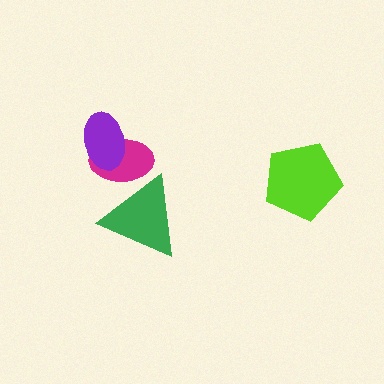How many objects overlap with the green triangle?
1 object overlaps with the green triangle.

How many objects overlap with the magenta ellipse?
2 objects overlap with the magenta ellipse.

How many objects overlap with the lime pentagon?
0 objects overlap with the lime pentagon.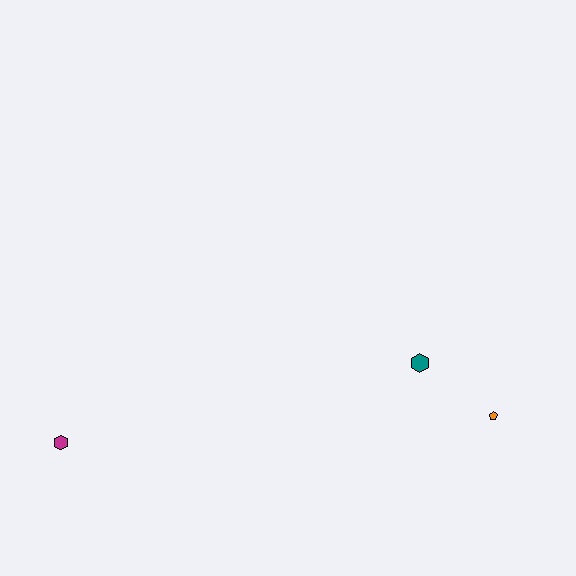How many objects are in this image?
There are 3 objects.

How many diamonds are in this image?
There are no diamonds.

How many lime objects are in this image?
There are no lime objects.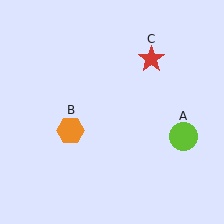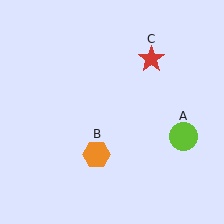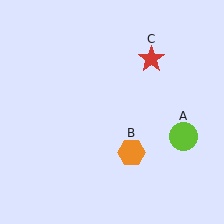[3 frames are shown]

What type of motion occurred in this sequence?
The orange hexagon (object B) rotated counterclockwise around the center of the scene.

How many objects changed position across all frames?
1 object changed position: orange hexagon (object B).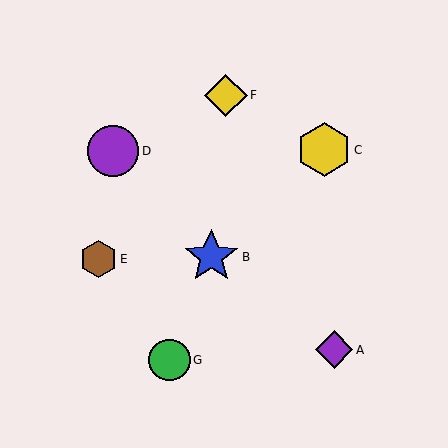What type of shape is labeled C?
Shape C is a yellow hexagon.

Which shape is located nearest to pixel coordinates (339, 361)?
The purple diamond (labeled A) at (334, 350) is nearest to that location.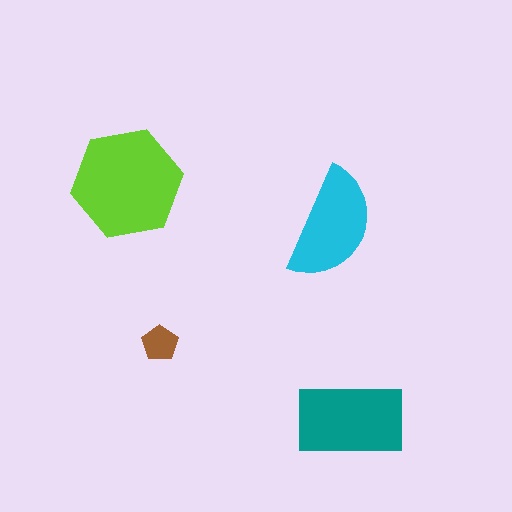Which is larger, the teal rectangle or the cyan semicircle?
The teal rectangle.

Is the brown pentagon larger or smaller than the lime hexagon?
Smaller.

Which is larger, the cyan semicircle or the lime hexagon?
The lime hexagon.